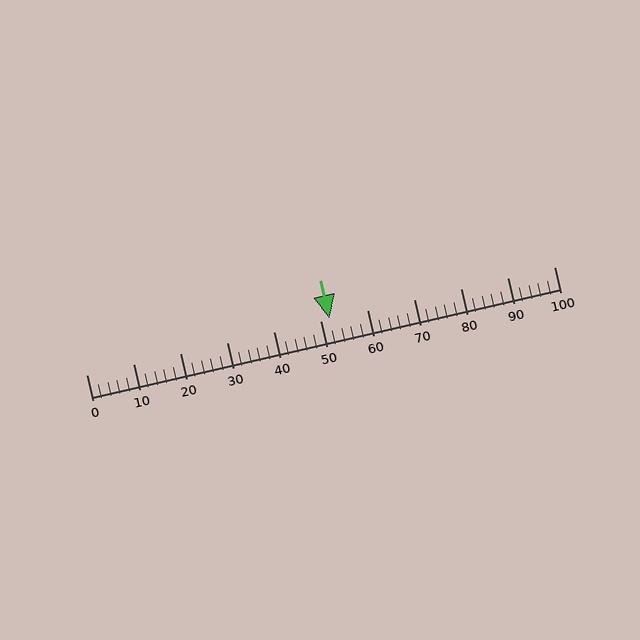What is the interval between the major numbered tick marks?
The major tick marks are spaced 10 units apart.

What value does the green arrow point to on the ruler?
The green arrow points to approximately 52.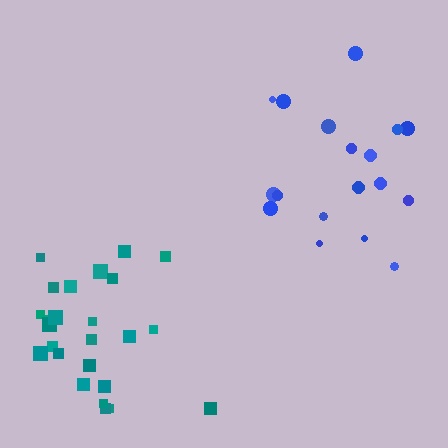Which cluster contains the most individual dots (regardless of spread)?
Teal (25).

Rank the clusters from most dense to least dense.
teal, blue.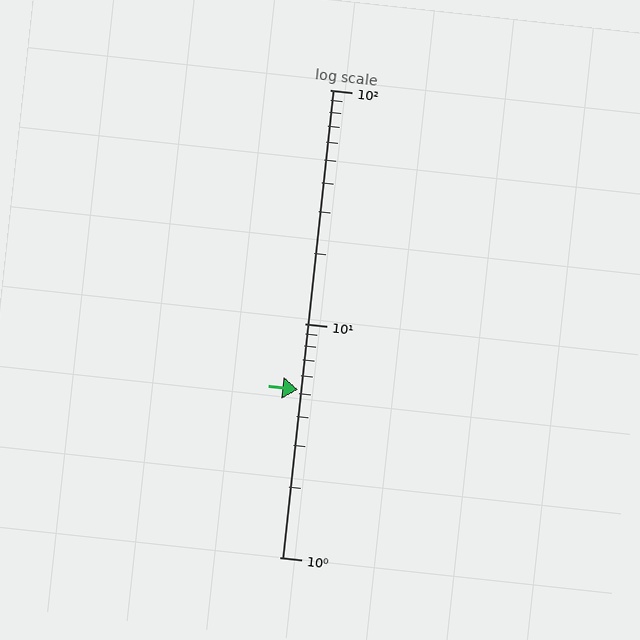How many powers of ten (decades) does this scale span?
The scale spans 2 decades, from 1 to 100.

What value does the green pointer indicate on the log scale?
The pointer indicates approximately 5.2.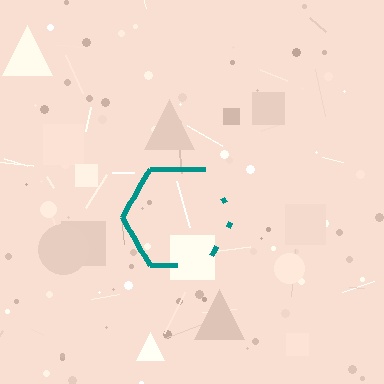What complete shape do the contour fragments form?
The contour fragments form a hexagon.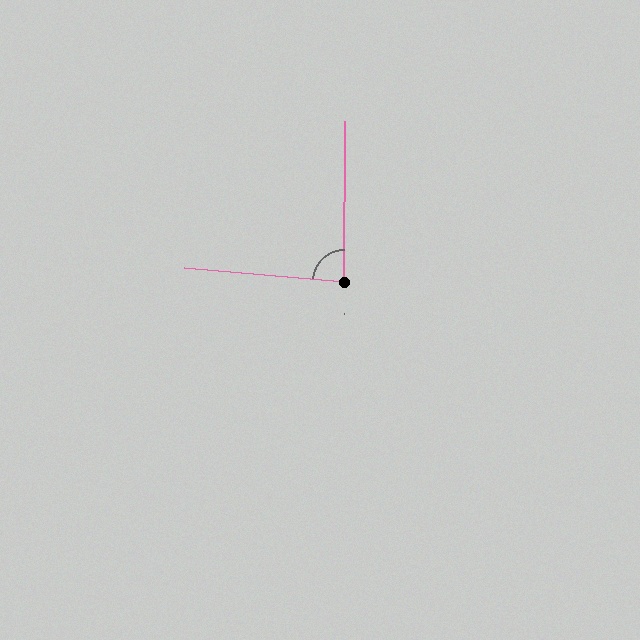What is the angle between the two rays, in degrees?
Approximately 86 degrees.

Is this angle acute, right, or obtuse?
It is approximately a right angle.